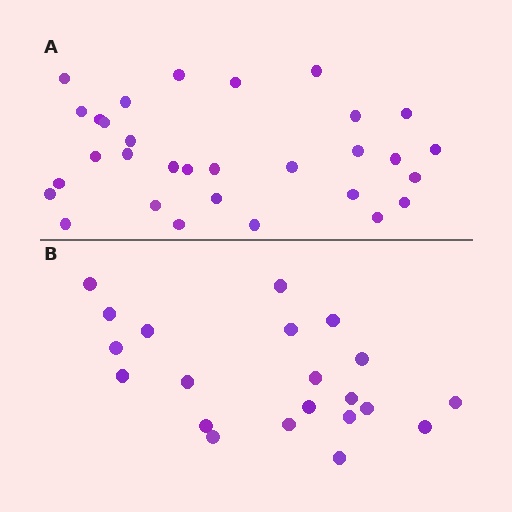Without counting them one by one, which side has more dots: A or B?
Region A (the top region) has more dots.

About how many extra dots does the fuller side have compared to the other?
Region A has roughly 10 or so more dots than region B.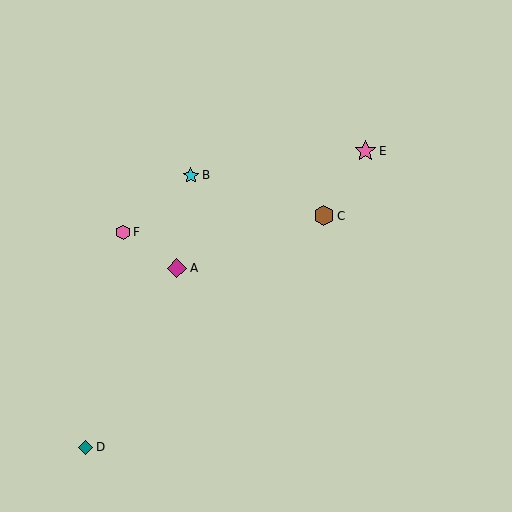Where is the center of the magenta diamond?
The center of the magenta diamond is at (177, 268).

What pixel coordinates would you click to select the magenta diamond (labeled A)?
Click at (177, 268) to select the magenta diamond A.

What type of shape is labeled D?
Shape D is a teal diamond.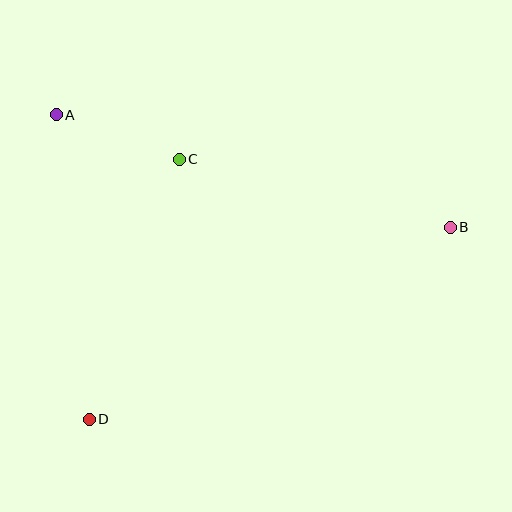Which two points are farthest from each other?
Points A and B are farthest from each other.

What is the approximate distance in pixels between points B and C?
The distance between B and C is approximately 279 pixels.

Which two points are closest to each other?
Points A and C are closest to each other.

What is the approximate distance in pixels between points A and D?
The distance between A and D is approximately 307 pixels.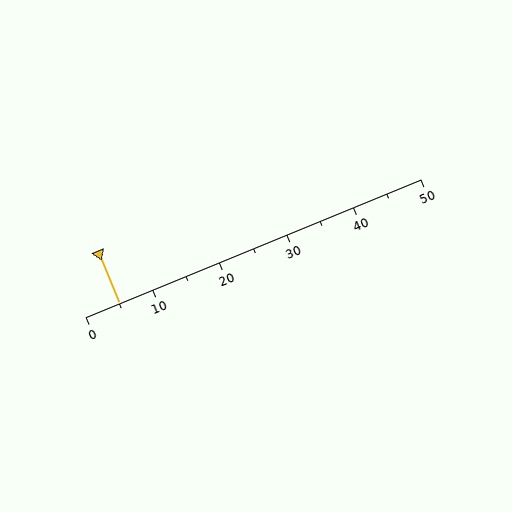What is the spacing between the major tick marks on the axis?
The major ticks are spaced 10 apart.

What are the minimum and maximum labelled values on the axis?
The axis runs from 0 to 50.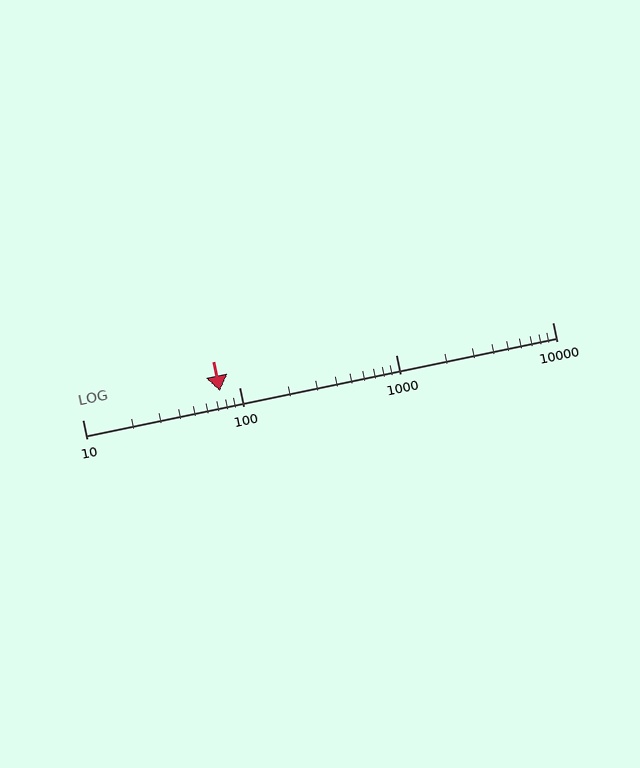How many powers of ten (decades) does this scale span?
The scale spans 3 decades, from 10 to 10000.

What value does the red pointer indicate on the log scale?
The pointer indicates approximately 75.